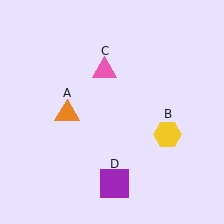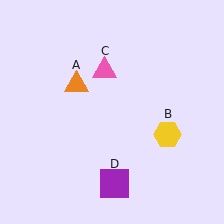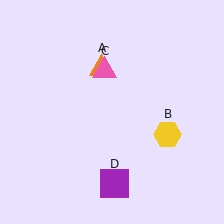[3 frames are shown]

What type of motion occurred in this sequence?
The orange triangle (object A) rotated clockwise around the center of the scene.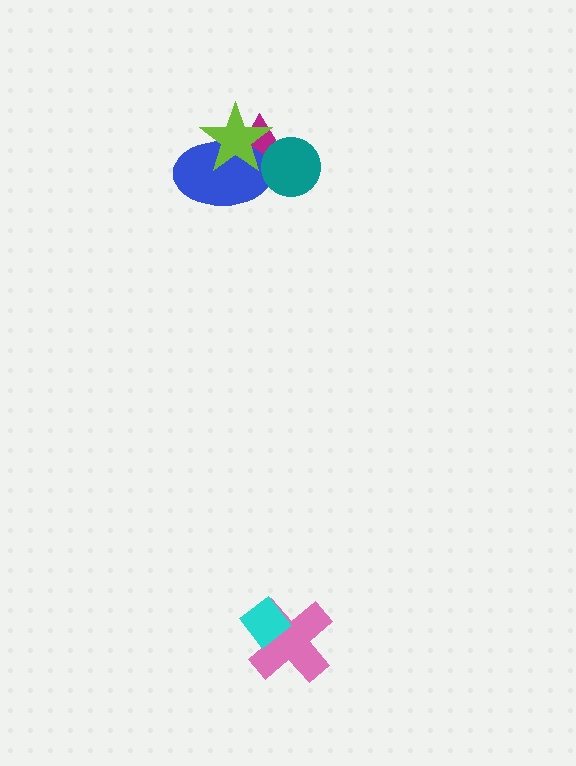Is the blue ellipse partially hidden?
Yes, it is partially covered by another shape.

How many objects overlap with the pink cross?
1 object overlaps with the pink cross.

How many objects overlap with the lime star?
2 objects overlap with the lime star.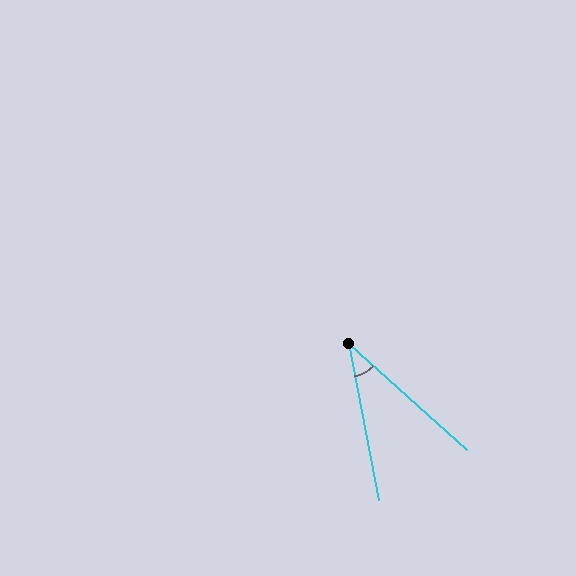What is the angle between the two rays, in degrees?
Approximately 37 degrees.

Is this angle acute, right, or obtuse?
It is acute.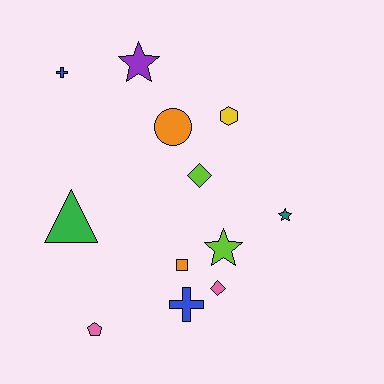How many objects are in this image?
There are 12 objects.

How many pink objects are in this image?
There are 2 pink objects.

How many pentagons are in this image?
There is 1 pentagon.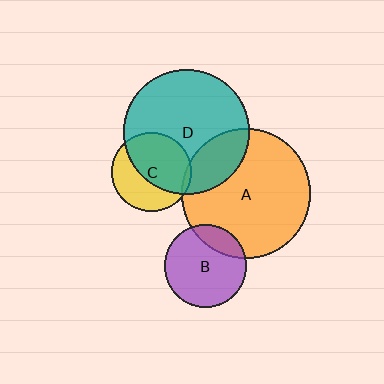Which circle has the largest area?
Circle A (orange).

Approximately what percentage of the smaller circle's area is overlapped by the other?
Approximately 5%.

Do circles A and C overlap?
Yes.